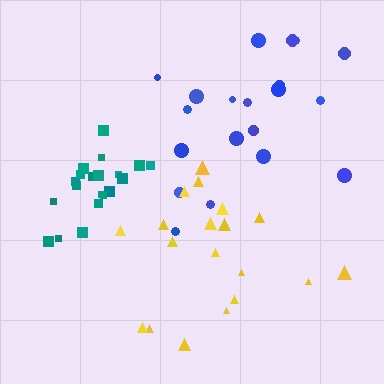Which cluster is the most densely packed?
Teal.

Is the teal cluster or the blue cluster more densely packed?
Teal.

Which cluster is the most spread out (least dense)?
Yellow.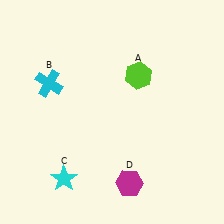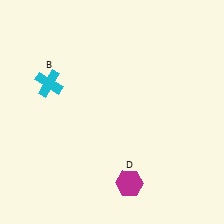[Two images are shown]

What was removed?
The lime hexagon (A), the cyan star (C) were removed in Image 2.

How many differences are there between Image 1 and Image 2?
There are 2 differences between the two images.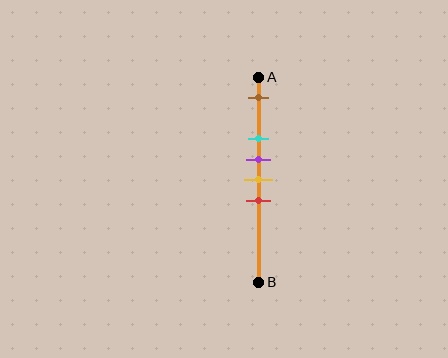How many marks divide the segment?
There are 5 marks dividing the segment.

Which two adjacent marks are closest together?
The purple and yellow marks are the closest adjacent pair.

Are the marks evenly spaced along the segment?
No, the marks are not evenly spaced.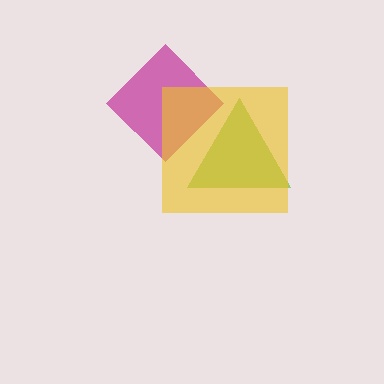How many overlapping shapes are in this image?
There are 3 overlapping shapes in the image.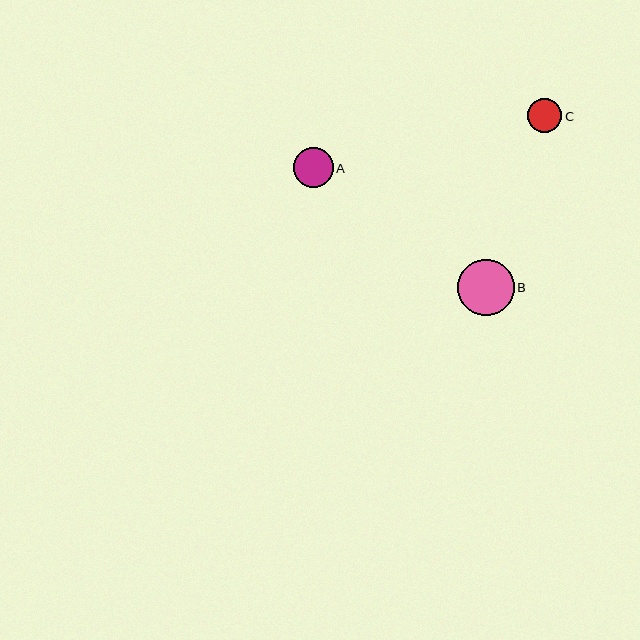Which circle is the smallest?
Circle C is the smallest with a size of approximately 34 pixels.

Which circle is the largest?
Circle B is the largest with a size of approximately 57 pixels.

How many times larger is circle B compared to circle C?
Circle B is approximately 1.7 times the size of circle C.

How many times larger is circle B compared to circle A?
Circle B is approximately 1.4 times the size of circle A.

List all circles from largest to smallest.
From largest to smallest: B, A, C.